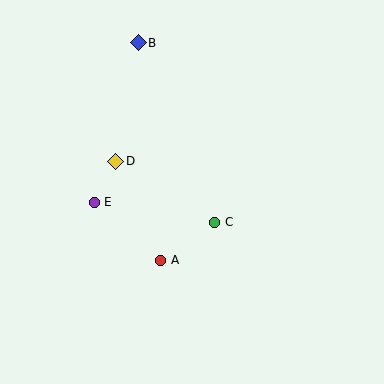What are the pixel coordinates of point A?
Point A is at (161, 260).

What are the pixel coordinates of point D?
Point D is at (116, 161).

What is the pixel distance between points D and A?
The distance between D and A is 109 pixels.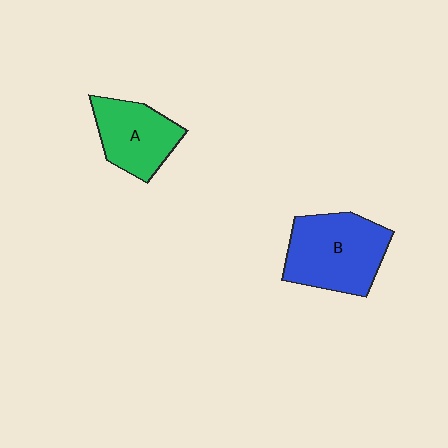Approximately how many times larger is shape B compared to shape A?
Approximately 1.4 times.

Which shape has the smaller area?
Shape A (green).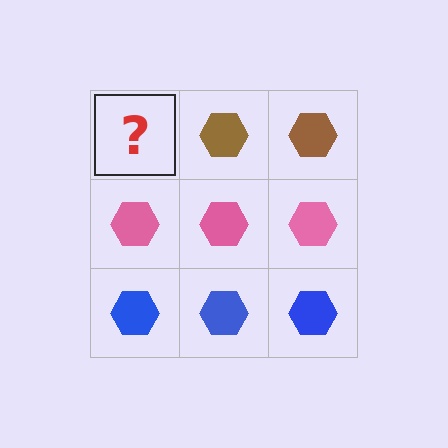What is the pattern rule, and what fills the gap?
The rule is that each row has a consistent color. The gap should be filled with a brown hexagon.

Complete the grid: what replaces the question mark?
The question mark should be replaced with a brown hexagon.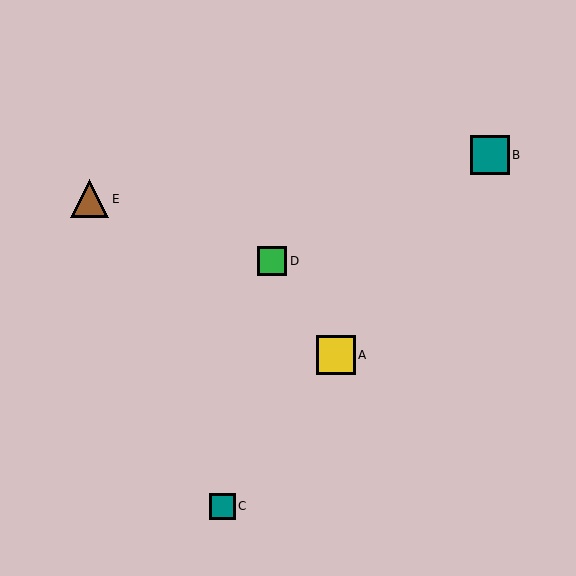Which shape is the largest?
The teal square (labeled B) is the largest.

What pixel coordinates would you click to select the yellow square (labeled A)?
Click at (336, 355) to select the yellow square A.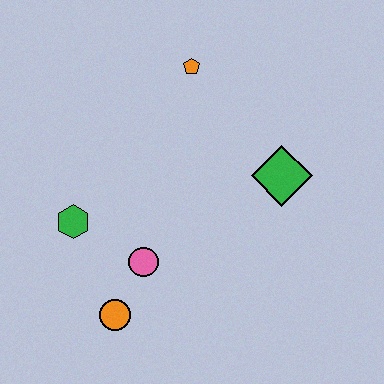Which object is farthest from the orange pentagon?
The orange circle is farthest from the orange pentagon.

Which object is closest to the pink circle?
The orange circle is closest to the pink circle.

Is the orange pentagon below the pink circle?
No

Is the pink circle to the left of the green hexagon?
No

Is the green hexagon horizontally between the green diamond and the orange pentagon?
No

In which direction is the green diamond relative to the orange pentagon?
The green diamond is below the orange pentagon.